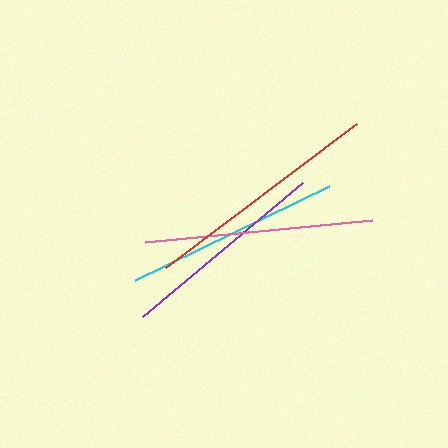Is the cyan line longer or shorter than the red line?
The red line is longer than the cyan line.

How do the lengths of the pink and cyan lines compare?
The pink and cyan lines are approximately the same length.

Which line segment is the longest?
The red line is the longest at approximately 239 pixels.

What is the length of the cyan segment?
The cyan segment is approximately 215 pixels long.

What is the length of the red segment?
The red segment is approximately 239 pixels long.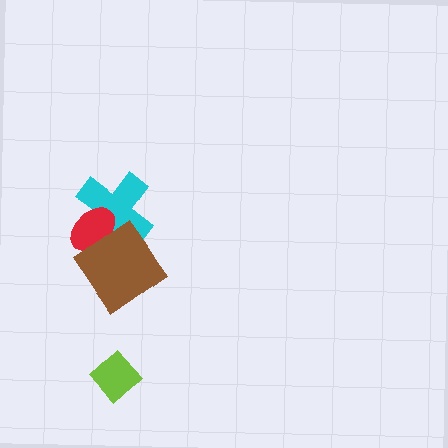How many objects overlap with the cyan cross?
2 objects overlap with the cyan cross.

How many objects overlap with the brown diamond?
2 objects overlap with the brown diamond.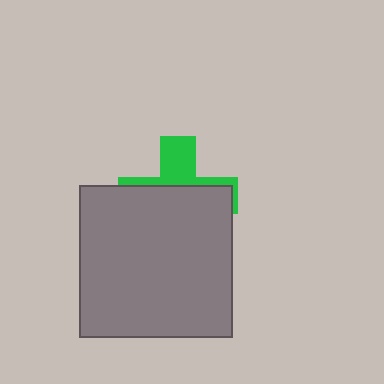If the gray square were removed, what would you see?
You would see the complete green cross.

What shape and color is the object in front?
The object in front is a gray square.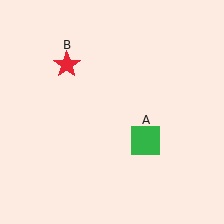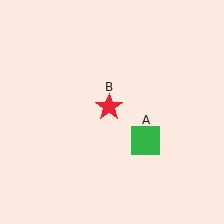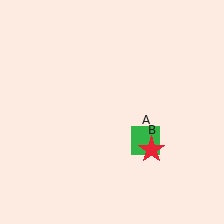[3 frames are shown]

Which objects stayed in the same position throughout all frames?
Green square (object A) remained stationary.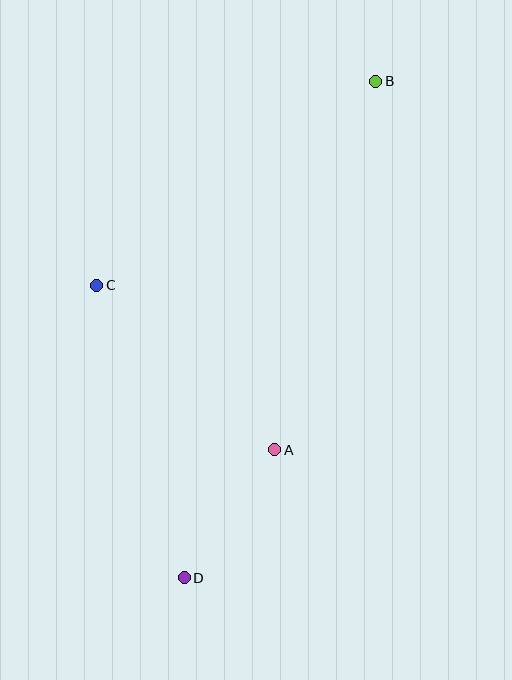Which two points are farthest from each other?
Points B and D are farthest from each other.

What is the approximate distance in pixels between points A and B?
The distance between A and B is approximately 382 pixels.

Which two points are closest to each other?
Points A and D are closest to each other.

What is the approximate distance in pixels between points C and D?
The distance between C and D is approximately 305 pixels.